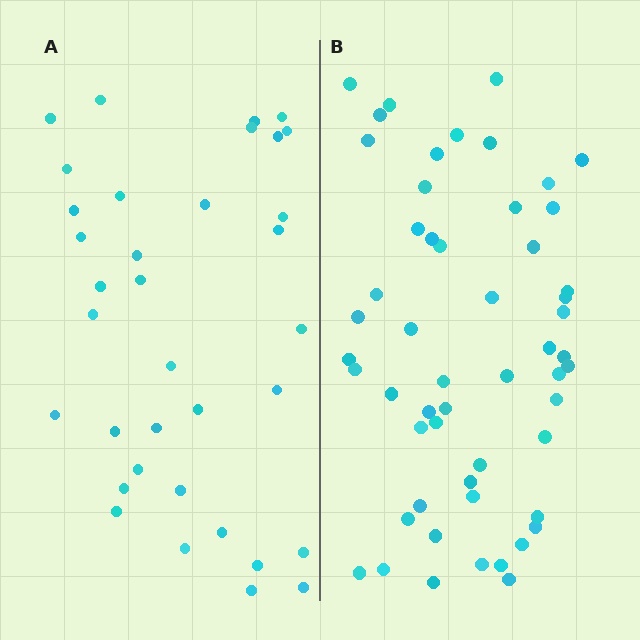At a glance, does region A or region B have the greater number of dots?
Region B (the right region) has more dots.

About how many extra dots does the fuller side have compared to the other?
Region B has approximately 20 more dots than region A.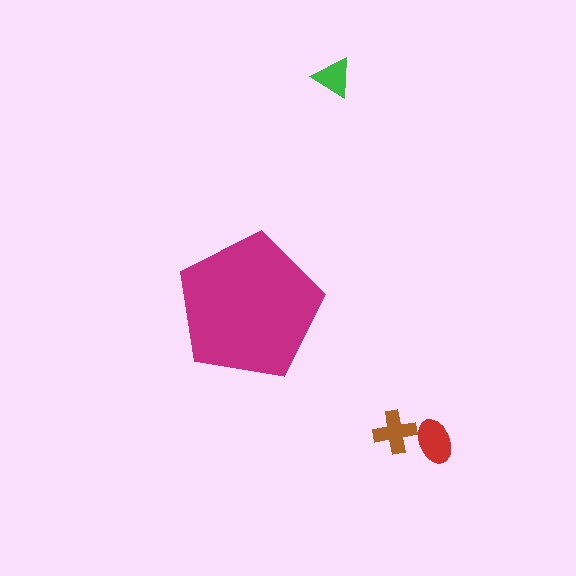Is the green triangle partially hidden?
No, the green triangle is fully visible.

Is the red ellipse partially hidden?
No, the red ellipse is fully visible.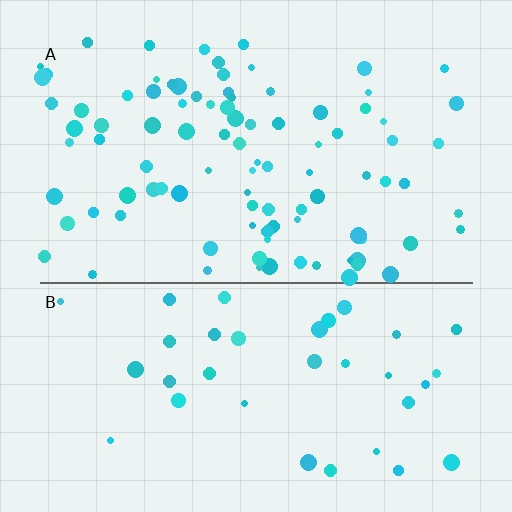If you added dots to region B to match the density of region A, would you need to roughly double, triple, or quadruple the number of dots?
Approximately triple.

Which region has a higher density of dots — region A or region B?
A (the top).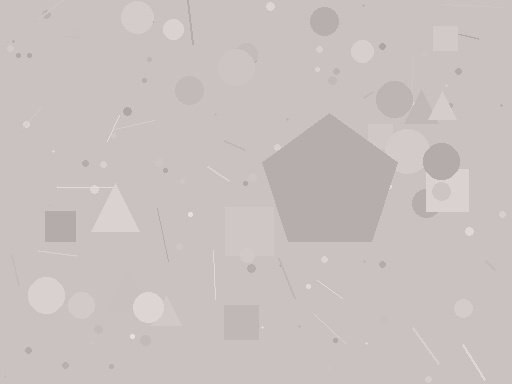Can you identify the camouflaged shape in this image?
The camouflaged shape is a pentagon.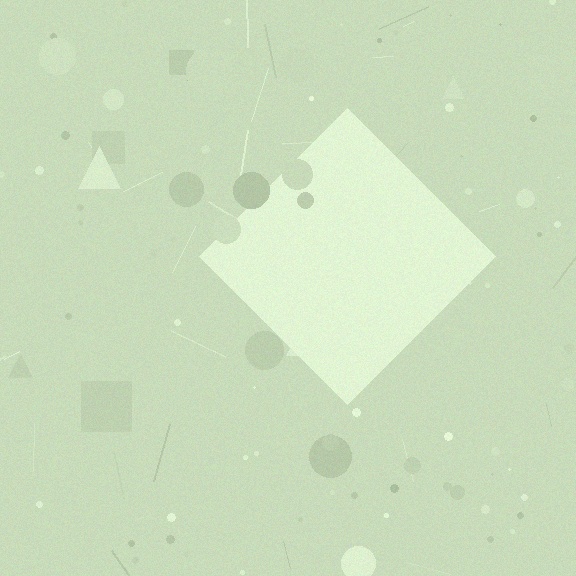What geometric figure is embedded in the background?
A diamond is embedded in the background.